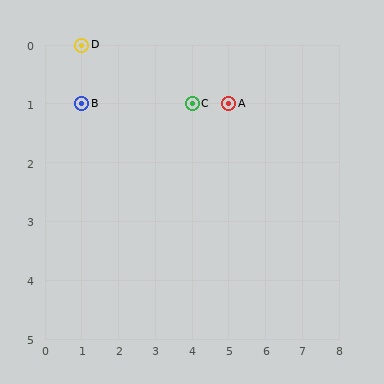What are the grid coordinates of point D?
Point D is at grid coordinates (1, 0).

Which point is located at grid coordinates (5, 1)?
Point A is at (5, 1).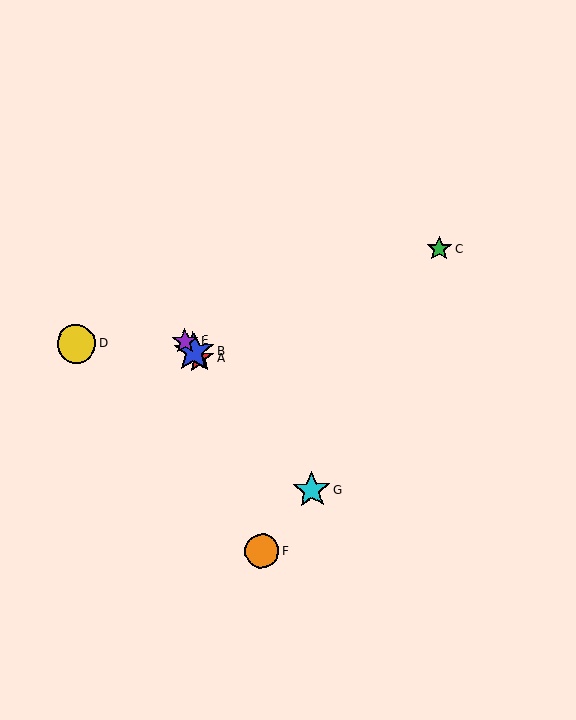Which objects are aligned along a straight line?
Objects A, B, E, G are aligned along a straight line.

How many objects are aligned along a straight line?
4 objects (A, B, E, G) are aligned along a straight line.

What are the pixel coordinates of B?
Object B is at (194, 352).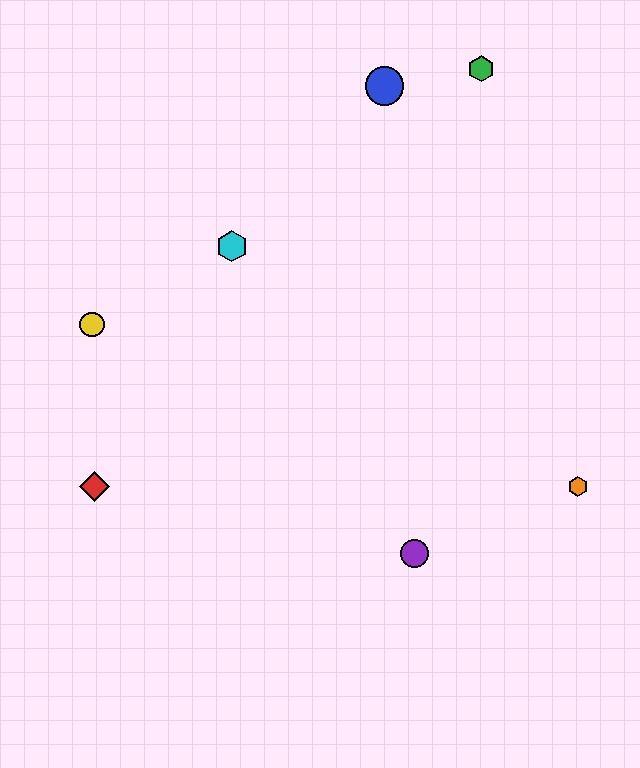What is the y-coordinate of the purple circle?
The purple circle is at y≈554.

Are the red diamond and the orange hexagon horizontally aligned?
Yes, both are at y≈486.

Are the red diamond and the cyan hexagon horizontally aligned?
No, the red diamond is at y≈486 and the cyan hexagon is at y≈246.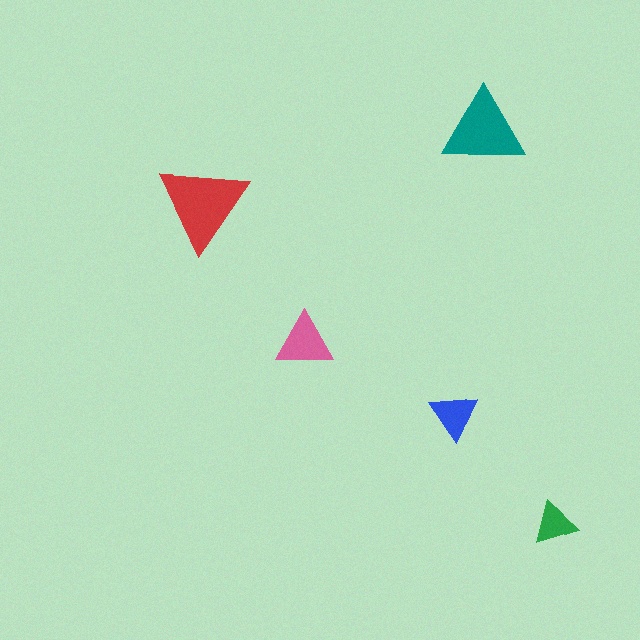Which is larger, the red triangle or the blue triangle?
The red one.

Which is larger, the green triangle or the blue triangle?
The blue one.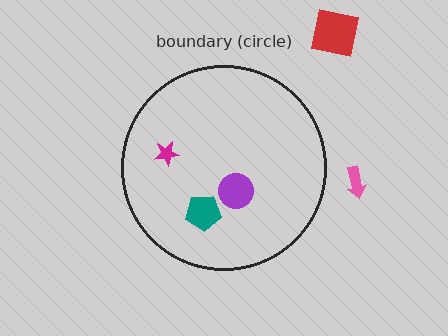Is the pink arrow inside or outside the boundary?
Outside.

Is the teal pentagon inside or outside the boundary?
Inside.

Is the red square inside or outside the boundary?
Outside.